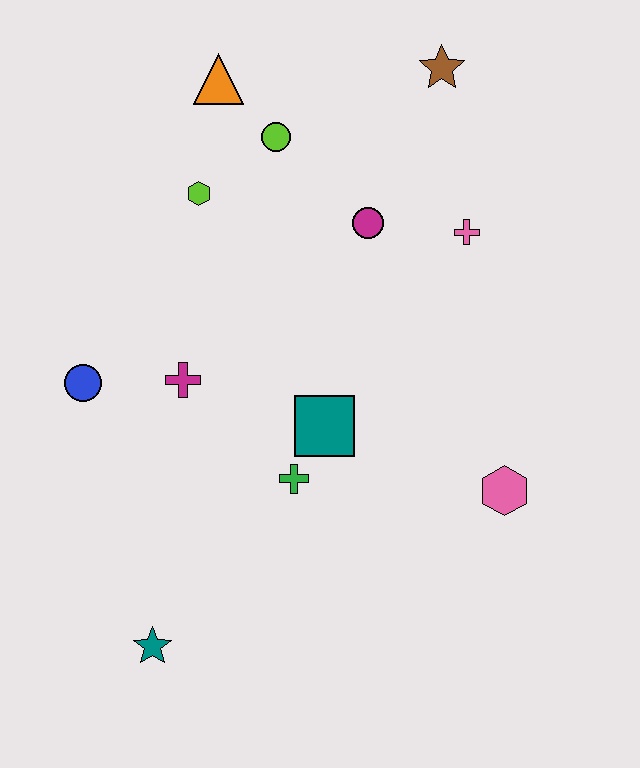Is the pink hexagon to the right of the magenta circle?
Yes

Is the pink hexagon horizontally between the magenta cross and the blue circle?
No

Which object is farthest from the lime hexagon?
The teal star is farthest from the lime hexagon.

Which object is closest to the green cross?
The teal square is closest to the green cross.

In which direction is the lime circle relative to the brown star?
The lime circle is to the left of the brown star.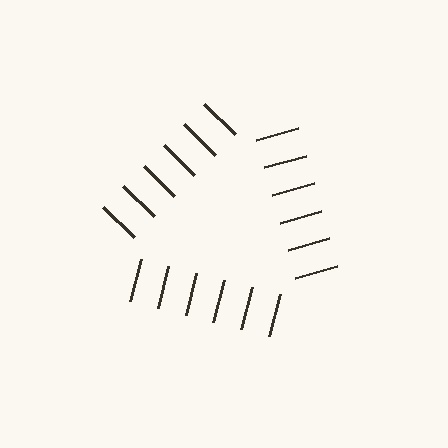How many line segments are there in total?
18 — 6 along each of the 3 edges.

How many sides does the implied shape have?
3 sides — the line-ends trace a triangle.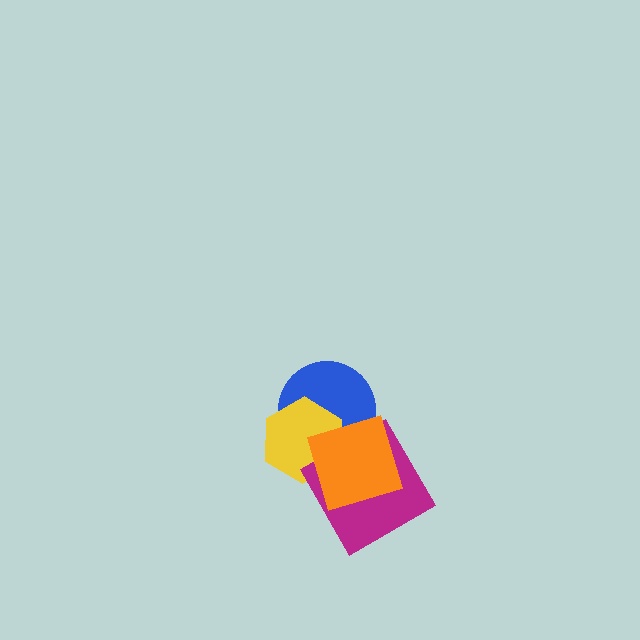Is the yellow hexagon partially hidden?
Yes, it is partially covered by another shape.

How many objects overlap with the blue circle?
3 objects overlap with the blue circle.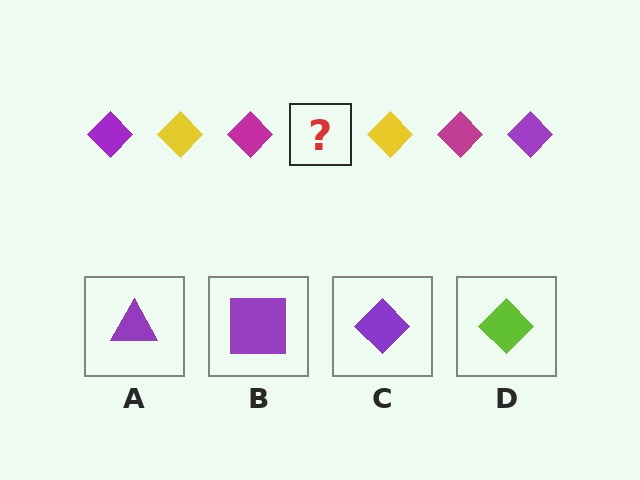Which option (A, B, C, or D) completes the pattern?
C.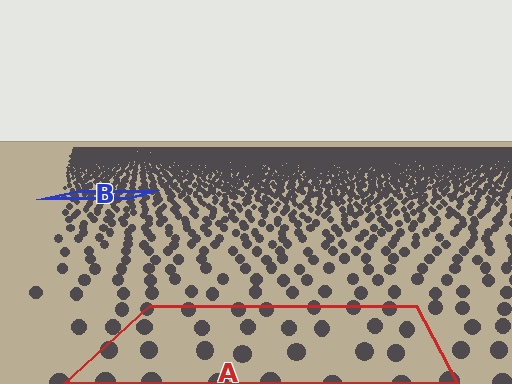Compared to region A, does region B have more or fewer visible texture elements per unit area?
Region B has more texture elements per unit area — they are packed more densely because it is farther away.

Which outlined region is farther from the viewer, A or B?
Region B is farther from the viewer — the texture elements inside it appear smaller and more densely packed.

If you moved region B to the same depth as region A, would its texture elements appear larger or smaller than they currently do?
They would appear larger. At a closer depth, the same texture elements are projected at a bigger on-screen size.